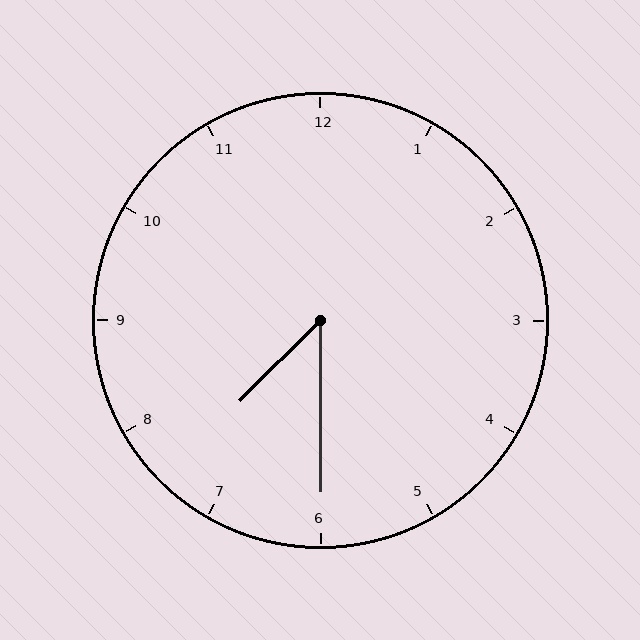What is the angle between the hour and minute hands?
Approximately 45 degrees.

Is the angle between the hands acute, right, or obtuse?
It is acute.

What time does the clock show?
7:30.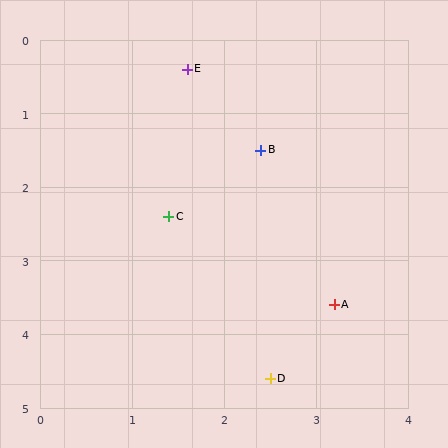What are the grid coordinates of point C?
Point C is at approximately (1.4, 2.4).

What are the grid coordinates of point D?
Point D is at approximately (2.5, 4.6).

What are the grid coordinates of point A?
Point A is at approximately (3.2, 3.6).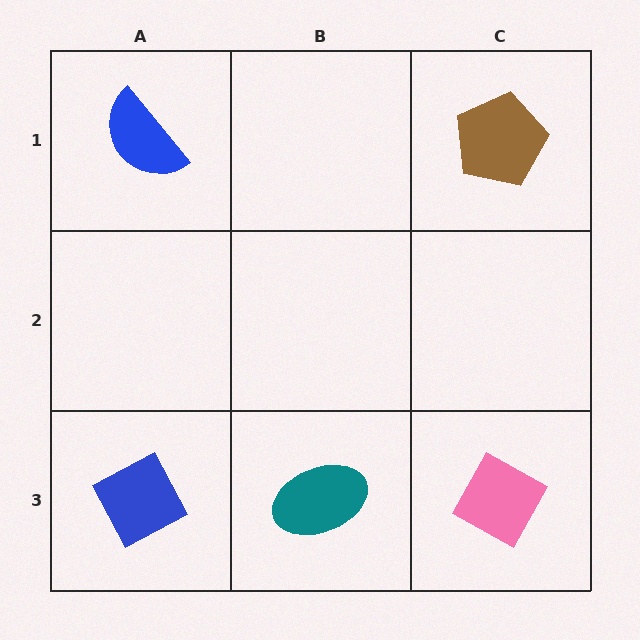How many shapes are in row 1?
2 shapes.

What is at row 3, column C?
A pink diamond.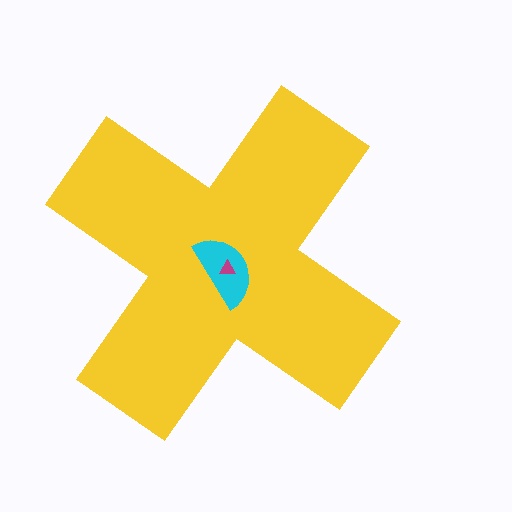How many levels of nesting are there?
3.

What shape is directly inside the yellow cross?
The cyan semicircle.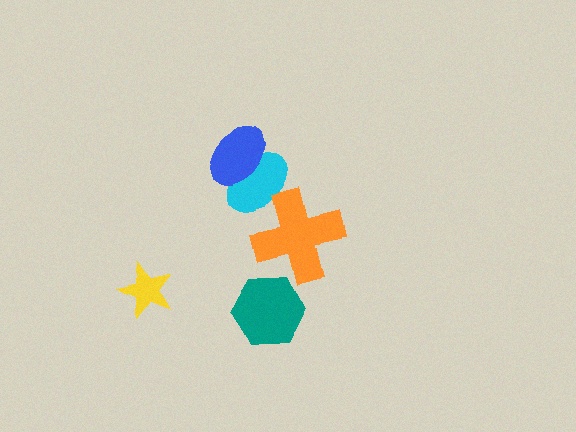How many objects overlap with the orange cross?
1 object overlaps with the orange cross.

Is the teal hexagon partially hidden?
No, no other shape covers it.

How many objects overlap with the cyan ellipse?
2 objects overlap with the cyan ellipse.